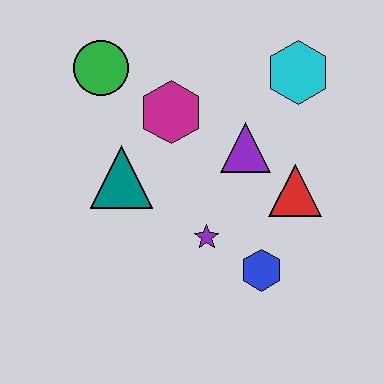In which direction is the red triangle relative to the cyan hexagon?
The red triangle is below the cyan hexagon.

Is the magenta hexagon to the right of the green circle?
Yes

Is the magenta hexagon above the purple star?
Yes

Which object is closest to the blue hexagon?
The purple star is closest to the blue hexagon.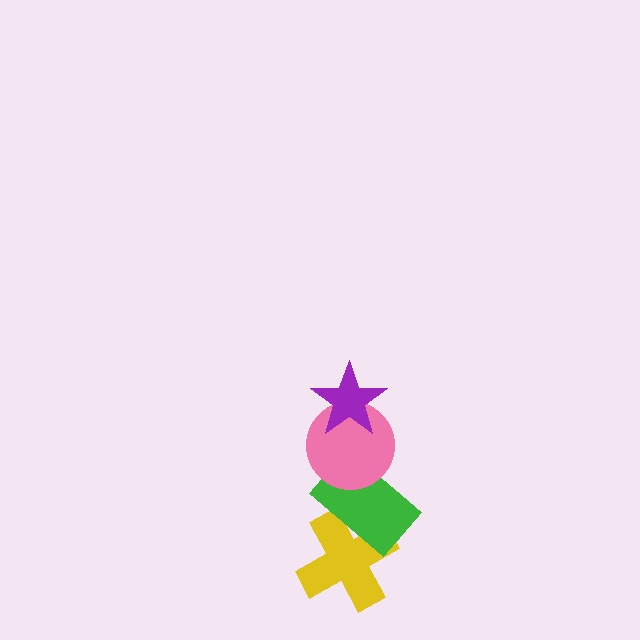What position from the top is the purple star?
The purple star is 1st from the top.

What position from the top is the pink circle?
The pink circle is 2nd from the top.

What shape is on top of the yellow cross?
The green rectangle is on top of the yellow cross.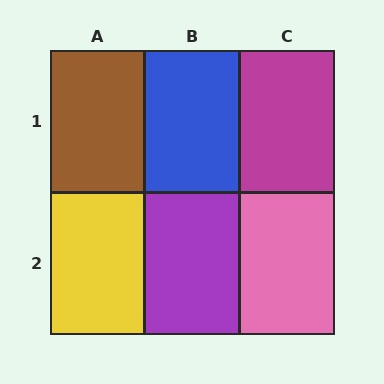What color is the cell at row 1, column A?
Brown.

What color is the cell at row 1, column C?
Magenta.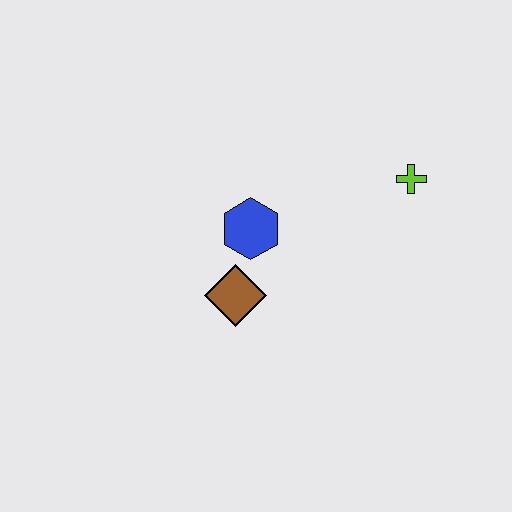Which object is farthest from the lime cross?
The brown diamond is farthest from the lime cross.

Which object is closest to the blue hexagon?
The brown diamond is closest to the blue hexagon.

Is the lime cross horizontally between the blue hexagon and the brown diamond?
No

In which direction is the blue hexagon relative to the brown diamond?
The blue hexagon is above the brown diamond.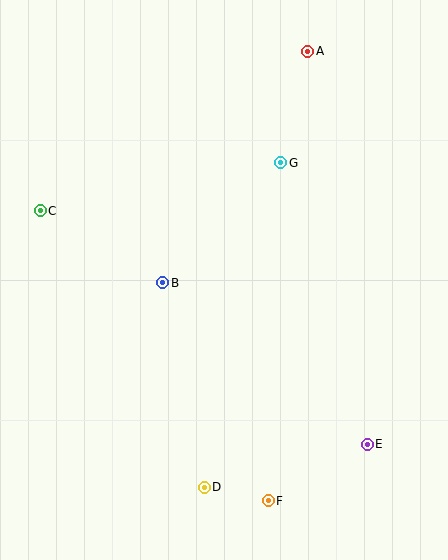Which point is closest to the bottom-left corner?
Point D is closest to the bottom-left corner.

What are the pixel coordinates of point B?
Point B is at (163, 283).